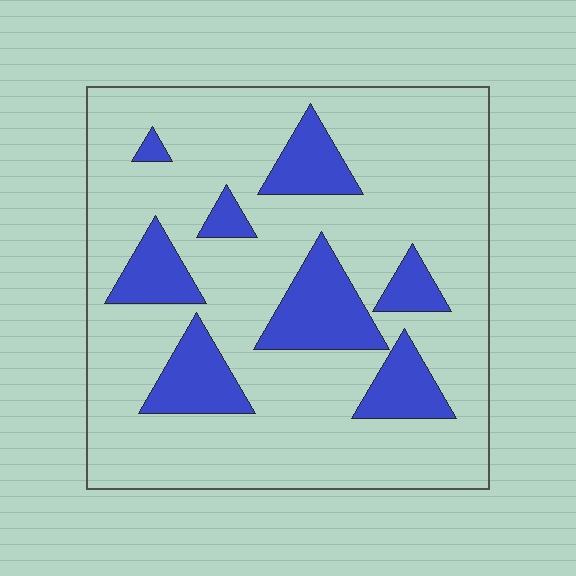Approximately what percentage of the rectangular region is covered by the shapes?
Approximately 20%.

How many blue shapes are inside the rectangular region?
8.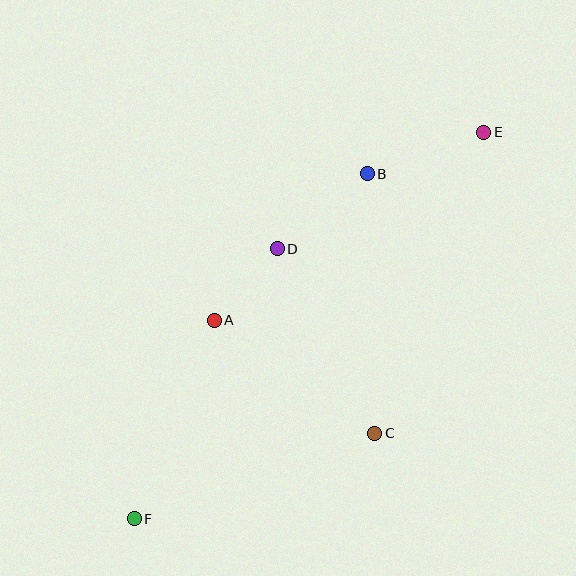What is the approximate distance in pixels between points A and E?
The distance between A and E is approximately 328 pixels.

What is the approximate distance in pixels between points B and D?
The distance between B and D is approximately 117 pixels.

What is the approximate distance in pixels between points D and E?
The distance between D and E is approximately 237 pixels.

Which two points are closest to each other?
Points A and D are closest to each other.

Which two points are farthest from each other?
Points E and F are farthest from each other.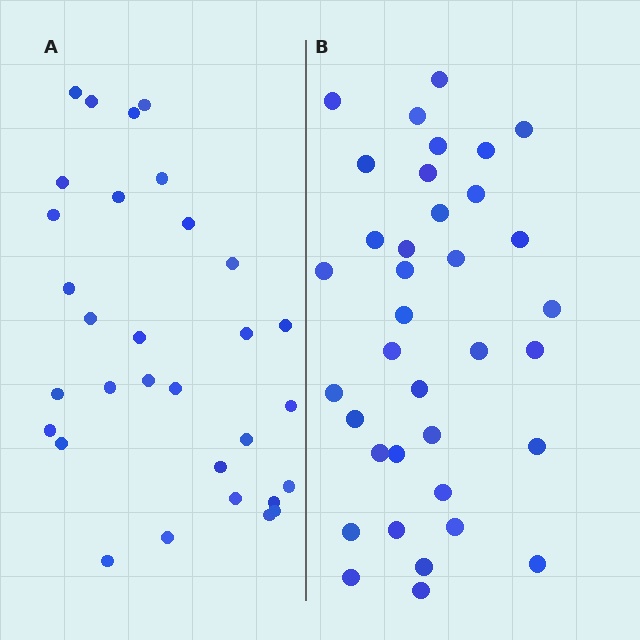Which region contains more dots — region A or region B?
Region B (the right region) has more dots.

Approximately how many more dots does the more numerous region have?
Region B has about 5 more dots than region A.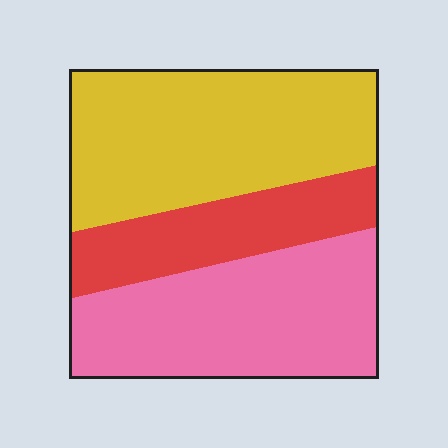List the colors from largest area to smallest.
From largest to smallest: yellow, pink, red.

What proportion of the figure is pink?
Pink covers 38% of the figure.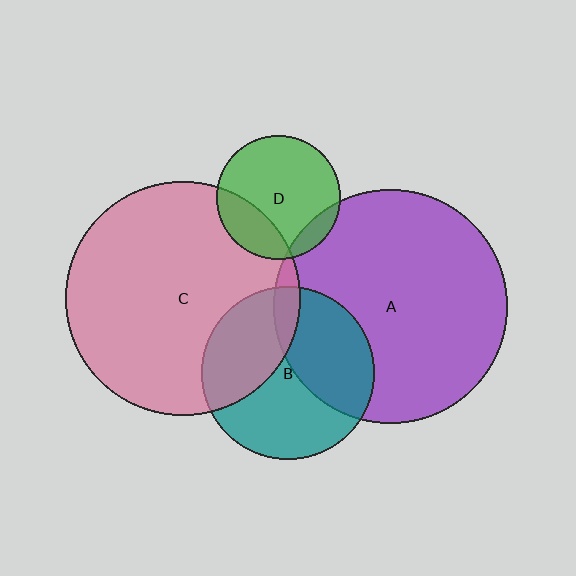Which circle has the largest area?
Circle C (pink).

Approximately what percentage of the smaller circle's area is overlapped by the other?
Approximately 10%.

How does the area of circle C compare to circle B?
Approximately 1.8 times.